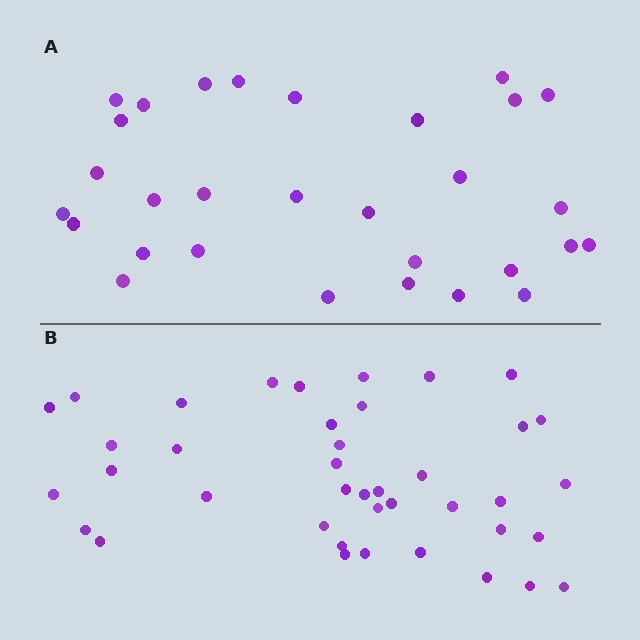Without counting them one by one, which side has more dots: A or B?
Region B (the bottom region) has more dots.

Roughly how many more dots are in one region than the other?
Region B has roughly 10 or so more dots than region A.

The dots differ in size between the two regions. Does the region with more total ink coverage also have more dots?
No. Region A has more total ink coverage because its dots are larger, but region B actually contains more individual dots. Total area can be misleading — the number of items is what matters here.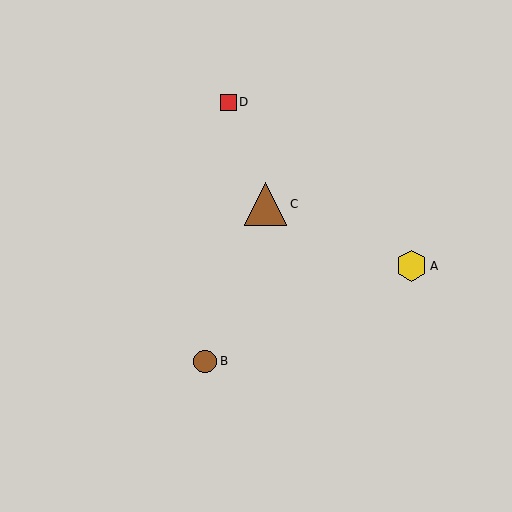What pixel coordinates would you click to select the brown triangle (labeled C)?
Click at (266, 204) to select the brown triangle C.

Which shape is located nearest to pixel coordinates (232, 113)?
The red square (labeled D) at (228, 102) is nearest to that location.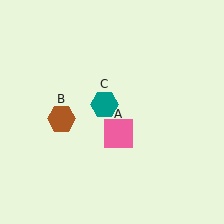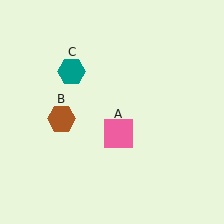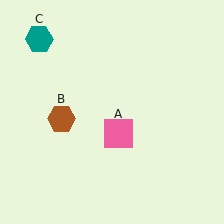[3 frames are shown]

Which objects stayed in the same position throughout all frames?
Pink square (object A) and brown hexagon (object B) remained stationary.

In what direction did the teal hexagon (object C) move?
The teal hexagon (object C) moved up and to the left.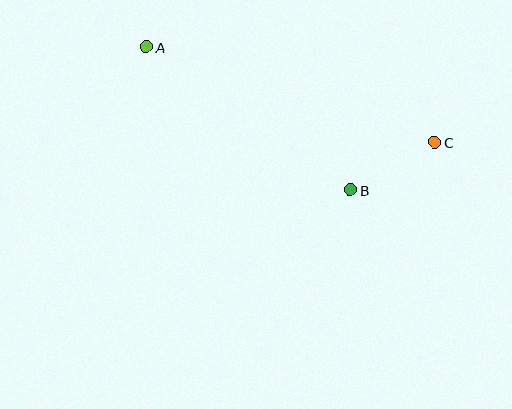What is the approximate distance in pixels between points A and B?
The distance between A and B is approximately 249 pixels.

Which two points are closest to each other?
Points B and C are closest to each other.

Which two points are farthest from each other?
Points A and C are farthest from each other.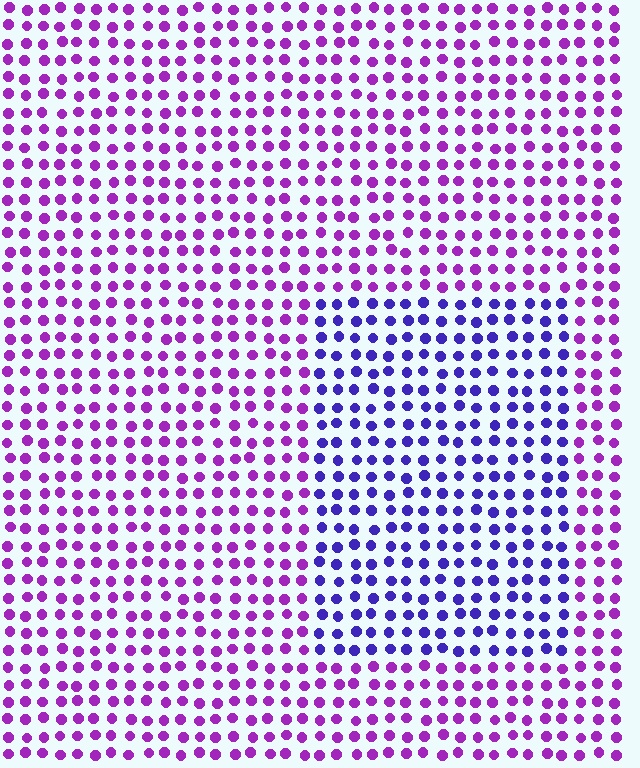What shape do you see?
I see a rectangle.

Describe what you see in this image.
The image is filled with small purple elements in a uniform arrangement. A rectangle-shaped region is visible where the elements are tinted to a slightly different hue, forming a subtle color boundary.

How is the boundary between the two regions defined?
The boundary is defined purely by a slight shift in hue (about 40 degrees). Spacing, size, and orientation are identical on both sides.